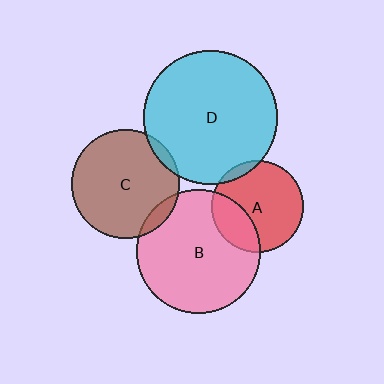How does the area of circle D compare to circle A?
Approximately 2.1 times.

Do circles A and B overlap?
Yes.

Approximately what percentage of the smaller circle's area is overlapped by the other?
Approximately 30%.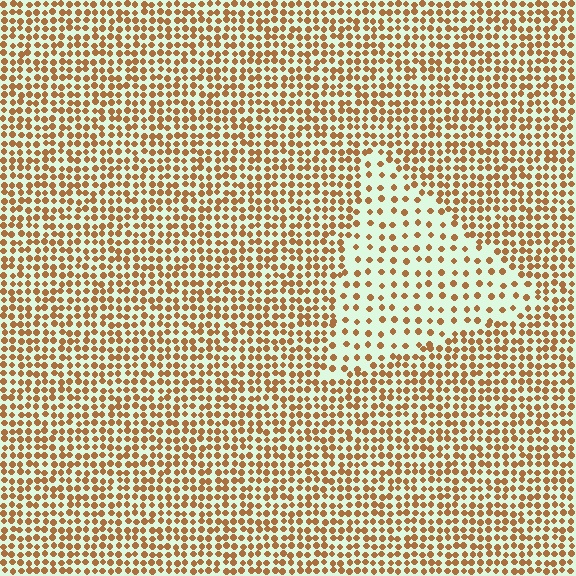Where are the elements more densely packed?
The elements are more densely packed outside the triangle boundary.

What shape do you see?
I see a triangle.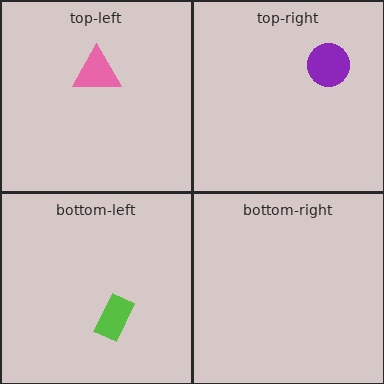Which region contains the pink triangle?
The top-left region.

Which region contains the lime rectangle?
The bottom-left region.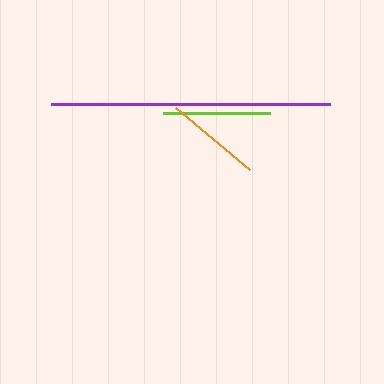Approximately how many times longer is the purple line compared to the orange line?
The purple line is approximately 2.9 times the length of the orange line.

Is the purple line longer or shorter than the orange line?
The purple line is longer than the orange line.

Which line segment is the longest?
The purple line is the longest at approximately 278 pixels.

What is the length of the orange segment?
The orange segment is approximately 97 pixels long.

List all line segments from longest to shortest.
From longest to shortest: purple, lime, orange.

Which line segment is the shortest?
The orange line is the shortest at approximately 97 pixels.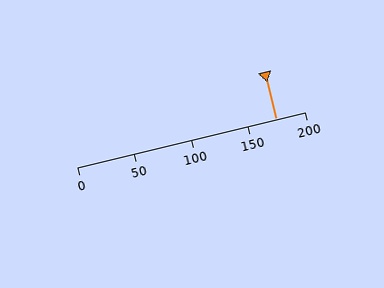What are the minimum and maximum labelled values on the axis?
The axis runs from 0 to 200.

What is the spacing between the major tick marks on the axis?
The major ticks are spaced 50 apart.